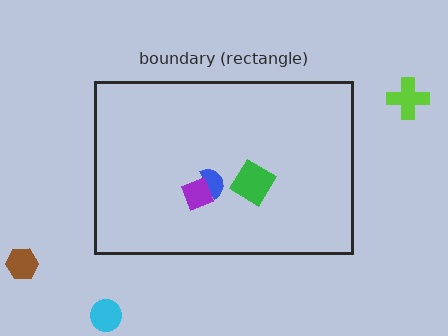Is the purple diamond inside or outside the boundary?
Inside.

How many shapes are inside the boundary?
3 inside, 3 outside.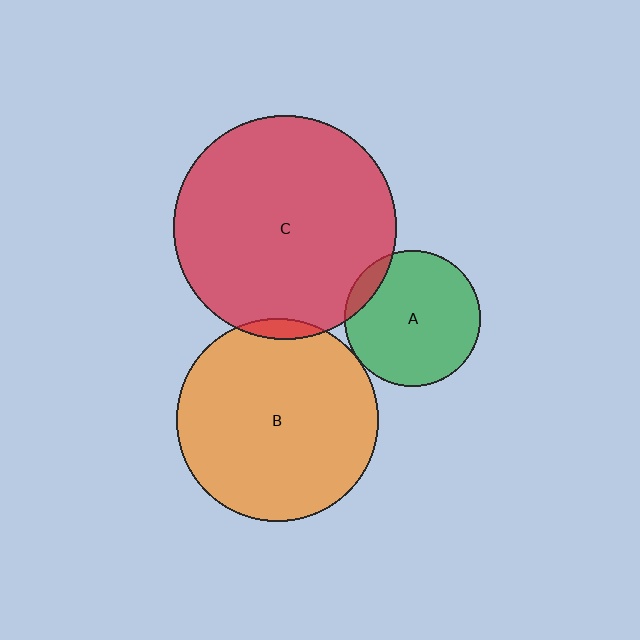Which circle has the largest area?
Circle C (red).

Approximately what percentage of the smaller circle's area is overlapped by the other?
Approximately 10%.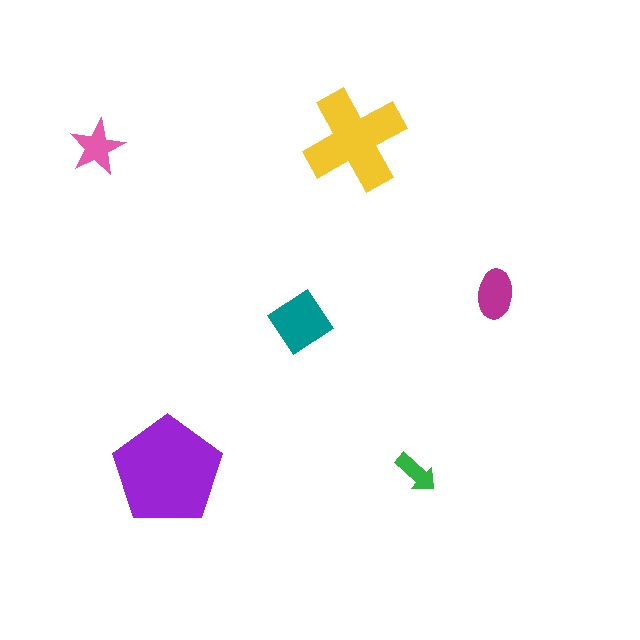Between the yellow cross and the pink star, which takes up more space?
The yellow cross.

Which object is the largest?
The purple pentagon.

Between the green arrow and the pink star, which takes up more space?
The pink star.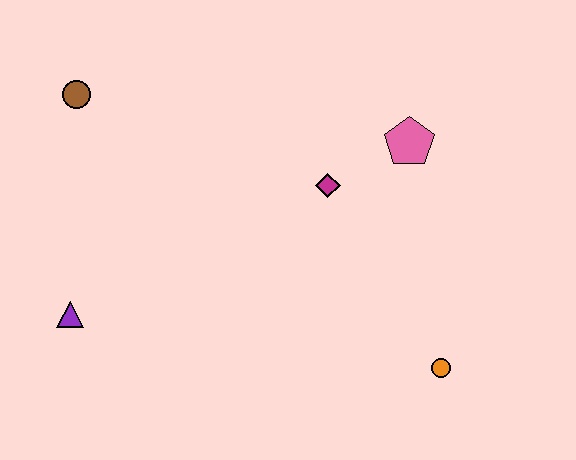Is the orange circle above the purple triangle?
No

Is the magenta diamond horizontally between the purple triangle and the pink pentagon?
Yes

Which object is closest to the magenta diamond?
The pink pentagon is closest to the magenta diamond.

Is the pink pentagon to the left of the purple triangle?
No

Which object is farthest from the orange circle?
The brown circle is farthest from the orange circle.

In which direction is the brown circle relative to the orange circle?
The brown circle is to the left of the orange circle.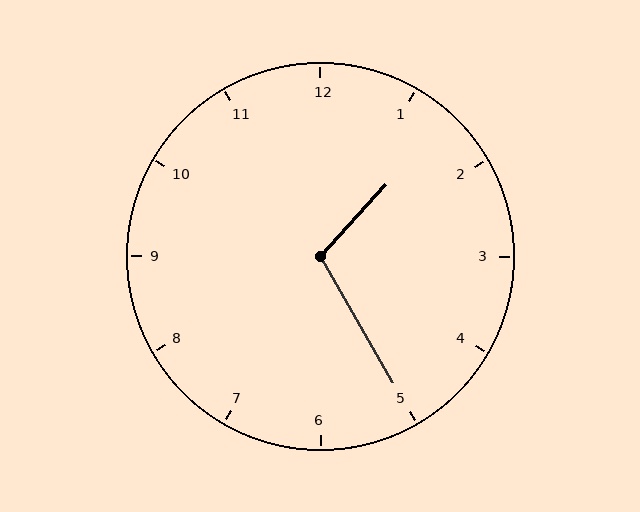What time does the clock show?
1:25.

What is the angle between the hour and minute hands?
Approximately 108 degrees.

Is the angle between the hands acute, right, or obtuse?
It is obtuse.